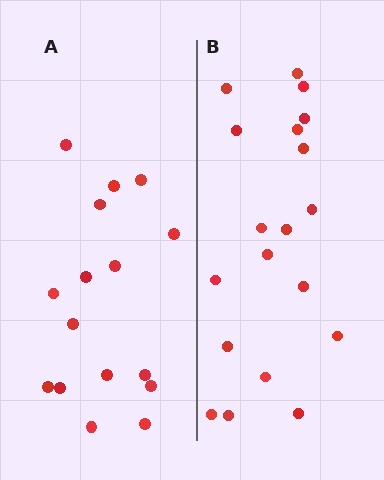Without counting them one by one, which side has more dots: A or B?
Region B (the right region) has more dots.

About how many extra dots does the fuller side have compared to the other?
Region B has just a few more — roughly 2 or 3 more dots than region A.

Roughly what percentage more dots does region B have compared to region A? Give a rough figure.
About 20% more.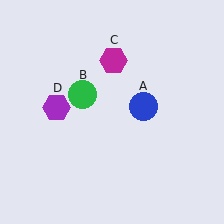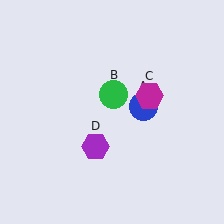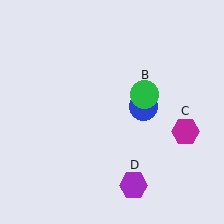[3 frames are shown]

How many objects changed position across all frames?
3 objects changed position: green circle (object B), magenta hexagon (object C), purple hexagon (object D).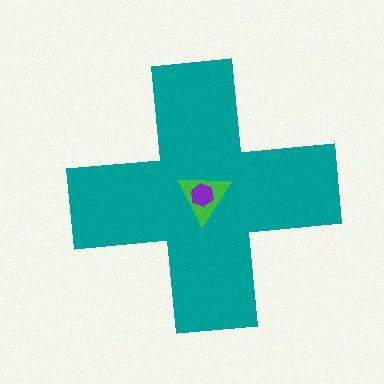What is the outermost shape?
The teal cross.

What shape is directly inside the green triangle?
The purple hexagon.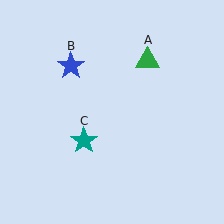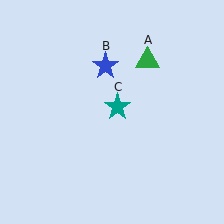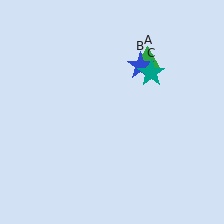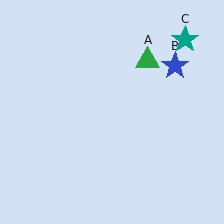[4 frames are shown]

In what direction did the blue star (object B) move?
The blue star (object B) moved right.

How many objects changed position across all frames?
2 objects changed position: blue star (object B), teal star (object C).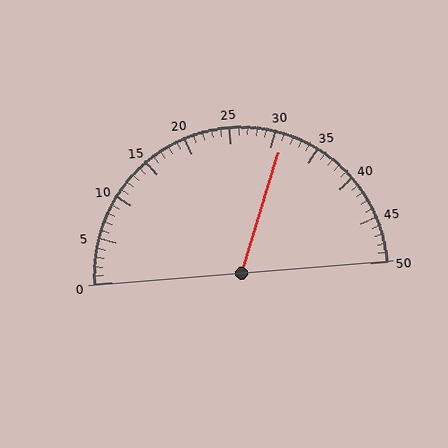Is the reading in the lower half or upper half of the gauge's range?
The reading is in the upper half of the range (0 to 50).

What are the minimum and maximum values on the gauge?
The gauge ranges from 0 to 50.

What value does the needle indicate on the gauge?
The needle indicates approximately 31.